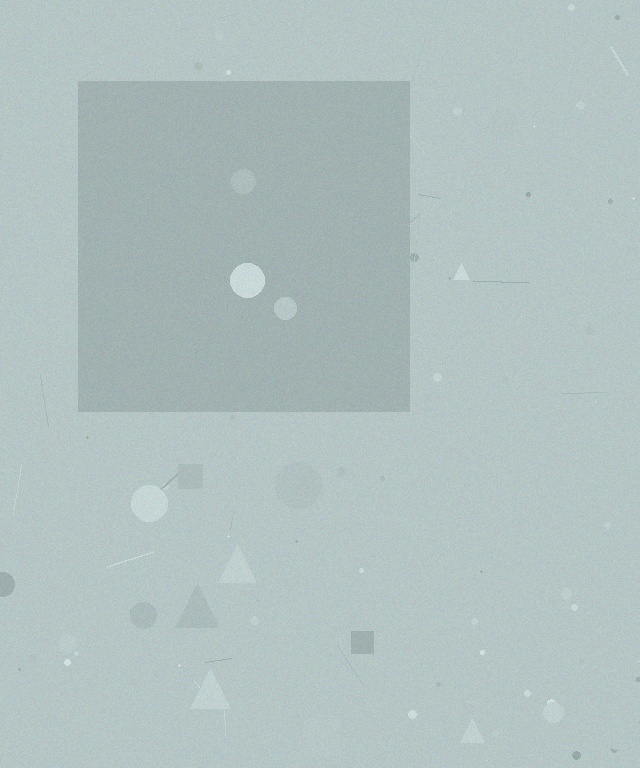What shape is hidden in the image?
A square is hidden in the image.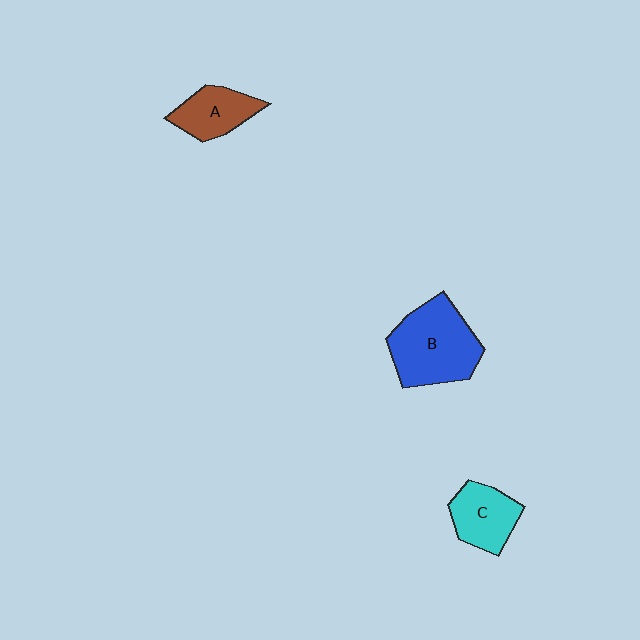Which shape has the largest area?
Shape B (blue).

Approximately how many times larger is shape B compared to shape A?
Approximately 1.9 times.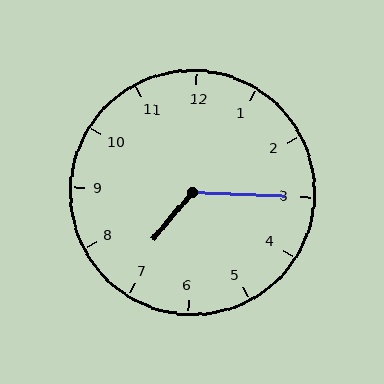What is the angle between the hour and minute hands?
Approximately 128 degrees.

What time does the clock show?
7:15.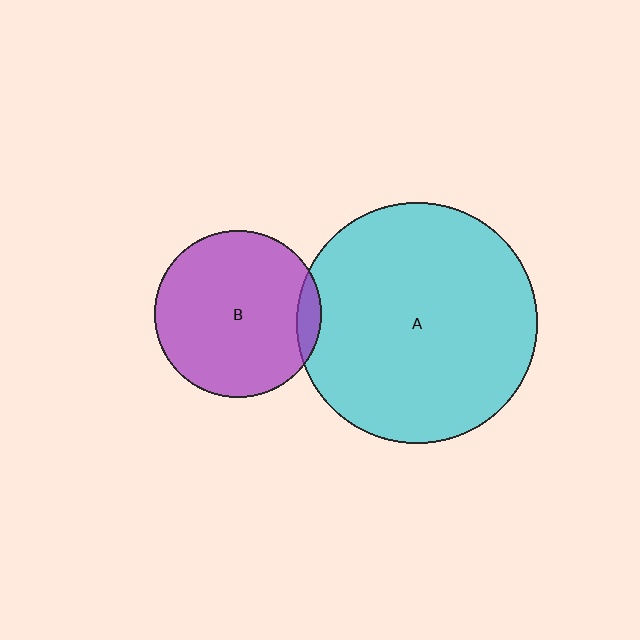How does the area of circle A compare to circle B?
Approximately 2.1 times.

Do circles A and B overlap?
Yes.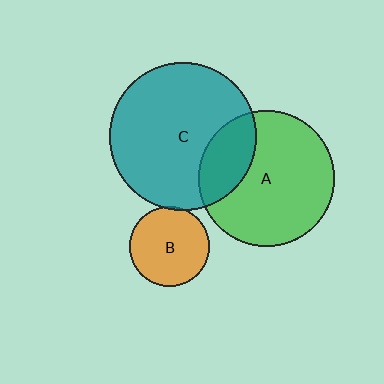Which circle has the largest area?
Circle C (teal).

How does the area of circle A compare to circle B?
Approximately 2.9 times.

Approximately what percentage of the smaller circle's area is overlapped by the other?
Approximately 5%.